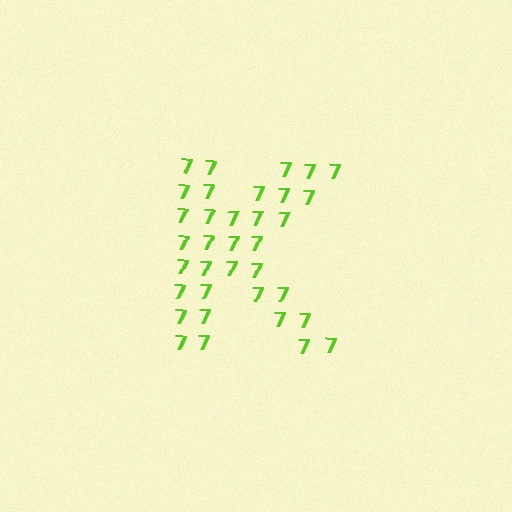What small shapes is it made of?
It is made of small digit 7's.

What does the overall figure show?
The overall figure shows the letter K.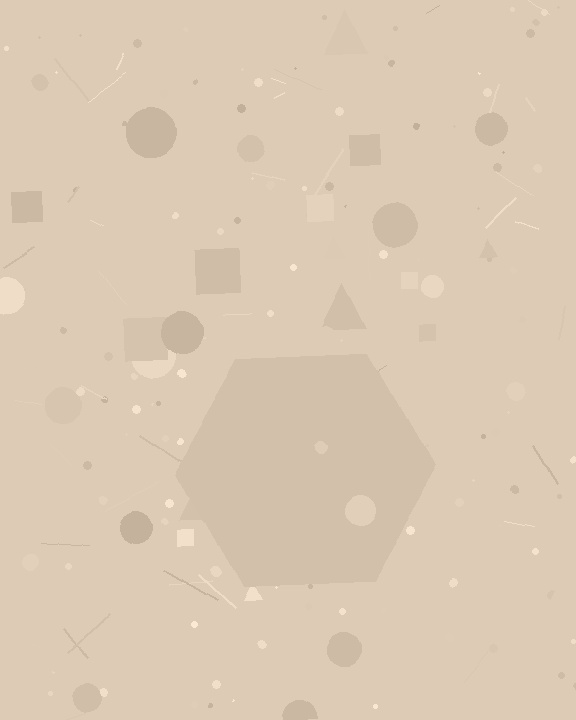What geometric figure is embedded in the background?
A hexagon is embedded in the background.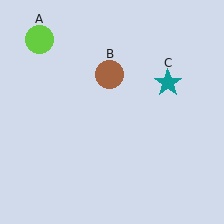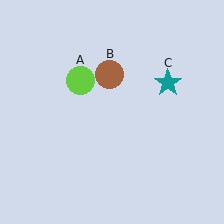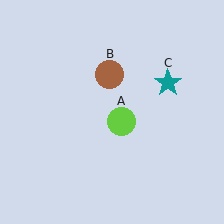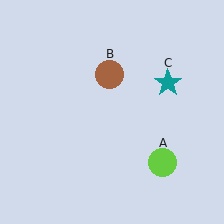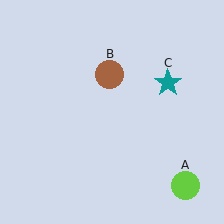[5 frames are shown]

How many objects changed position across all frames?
1 object changed position: lime circle (object A).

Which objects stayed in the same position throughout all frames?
Brown circle (object B) and teal star (object C) remained stationary.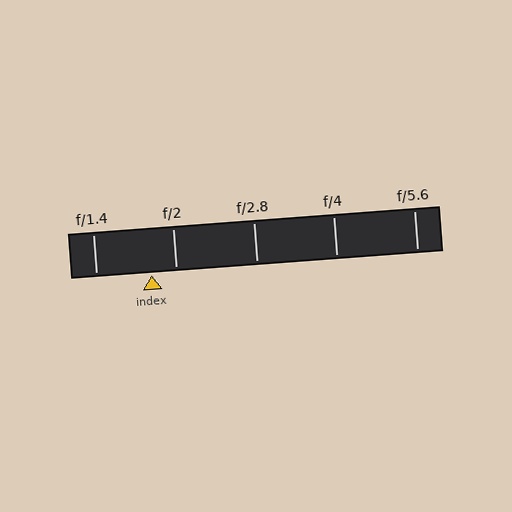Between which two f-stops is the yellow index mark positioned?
The index mark is between f/1.4 and f/2.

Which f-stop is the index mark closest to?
The index mark is closest to f/2.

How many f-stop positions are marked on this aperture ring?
There are 5 f-stop positions marked.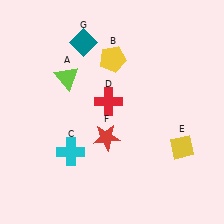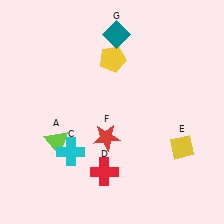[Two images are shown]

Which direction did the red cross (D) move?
The red cross (D) moved down.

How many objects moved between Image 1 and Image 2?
3 objects moved between the two images.